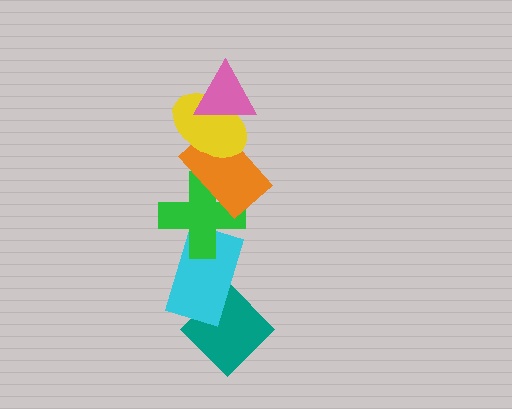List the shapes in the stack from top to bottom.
From top to bottom: the pink triangle, the yellow ellipse, the orange rectangle, the green cross, the cyan rectangle, the teal diamond.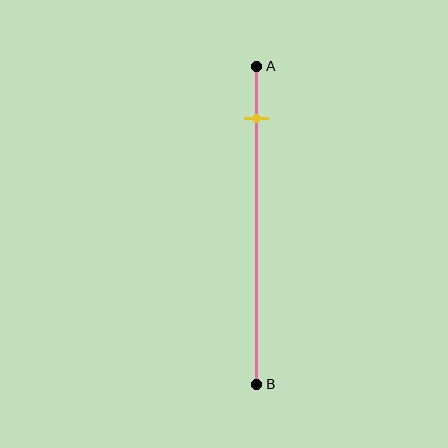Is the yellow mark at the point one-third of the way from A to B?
No, the mark is at about 15% from A, not at the 33% one-third point.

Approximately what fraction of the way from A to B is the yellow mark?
The yellow mark is approximately 15% of the way from A to B.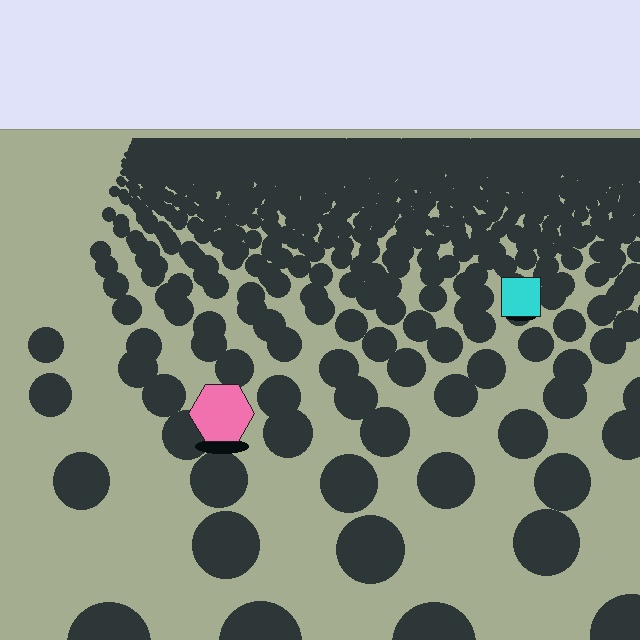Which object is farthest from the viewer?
The cyan square is farthest from the viewer. It appears smaller and the ground texture around it is denser.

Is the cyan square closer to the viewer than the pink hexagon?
No. The pink hexagon is closer — you can tell from the texture gradient: the ground texture is coarser near it.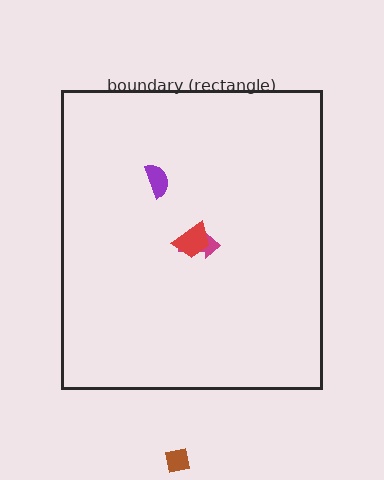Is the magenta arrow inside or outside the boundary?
Inside.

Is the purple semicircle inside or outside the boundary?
Inside.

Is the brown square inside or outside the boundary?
Outside.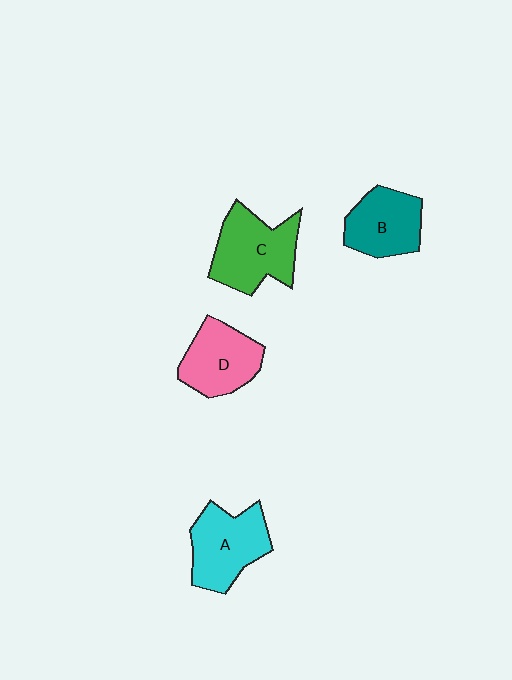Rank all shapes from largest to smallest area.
From largest to smallest: C (green), A (cyan), D (pink), B (teal).